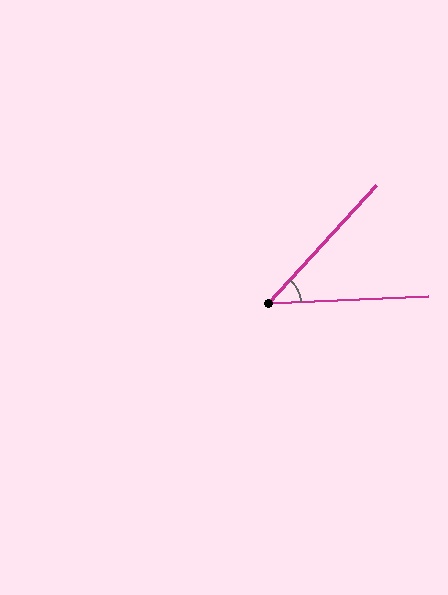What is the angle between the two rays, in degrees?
Approximately 45 degrees.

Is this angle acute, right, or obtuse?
It is acute.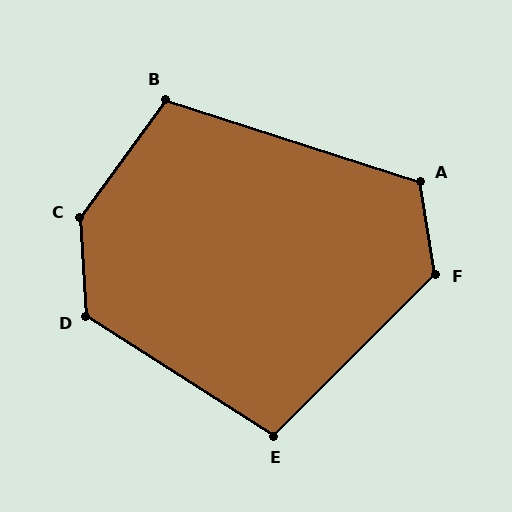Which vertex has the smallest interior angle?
E, at approximately 103 degrees.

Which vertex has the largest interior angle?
C, at approximately 140 degrees.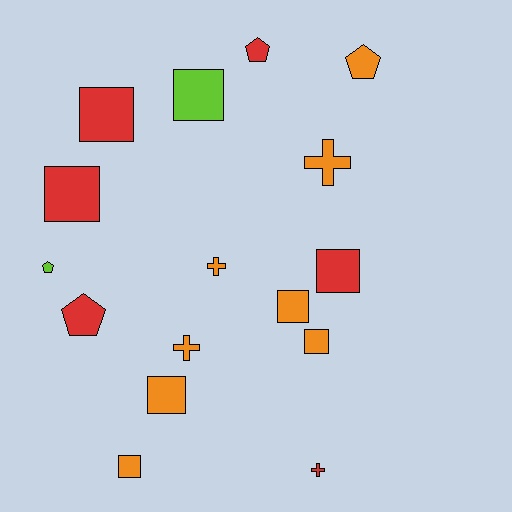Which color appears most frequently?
Orange, with 8 objects.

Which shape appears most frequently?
Square, with 8 objects.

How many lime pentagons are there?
There is 1 lime pentagon.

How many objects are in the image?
There are 16 objects.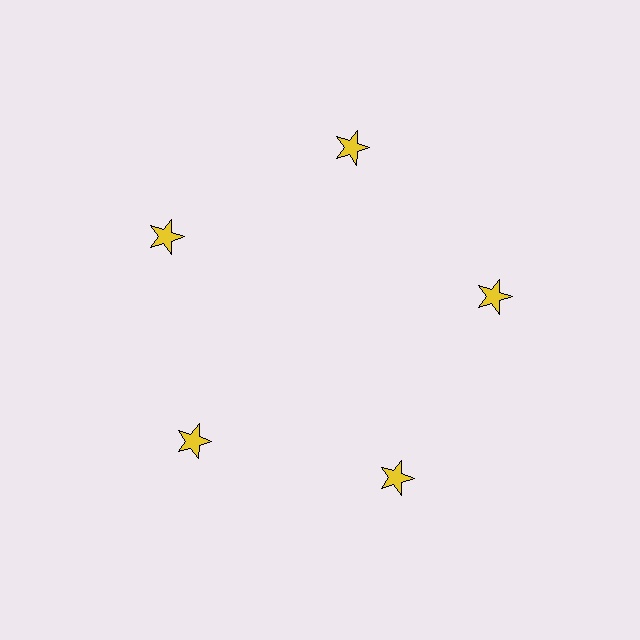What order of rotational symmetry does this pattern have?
This pattern has 5-fold rotational symmetry.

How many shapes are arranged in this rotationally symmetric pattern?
There are 5 shapes, arranged in 5 groups of 1.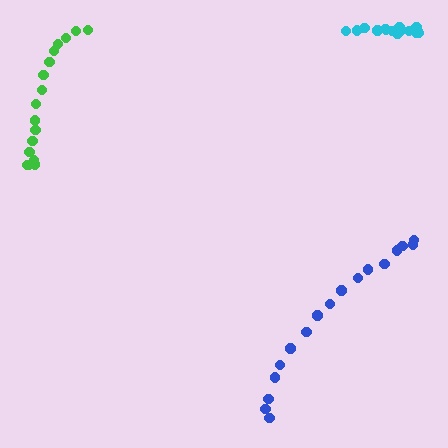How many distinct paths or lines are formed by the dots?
There are 3 distinct paths.